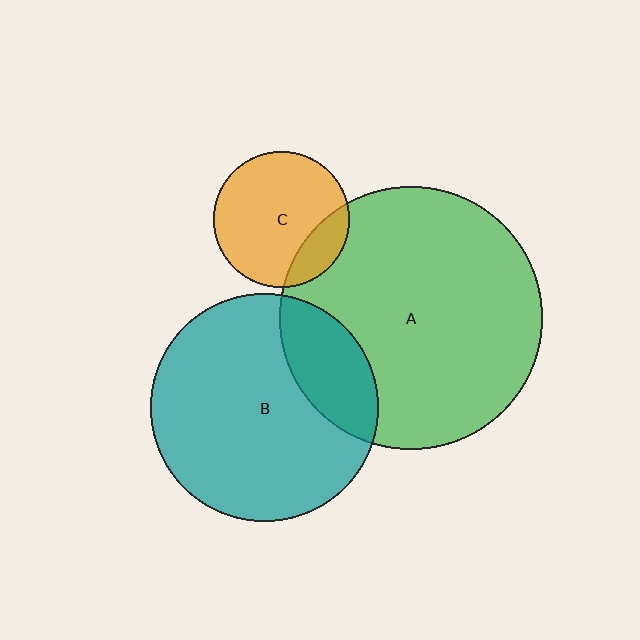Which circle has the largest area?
Circle A (green).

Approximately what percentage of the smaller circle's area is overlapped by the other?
Approximately 20%.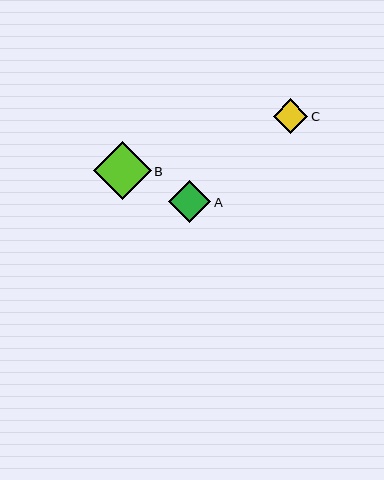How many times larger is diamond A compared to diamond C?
Diamond A is approximately 1.2 times the size of diamond C.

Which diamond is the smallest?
Diamond C is the smallest with a size of approximately 34 pixels.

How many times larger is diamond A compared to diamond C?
Diamond A is approximately 1.2 times the size of diamond C.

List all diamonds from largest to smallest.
From largest to smallest: B, A, C.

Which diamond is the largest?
Diamond B is the largest with a size of approximately 58 pixels.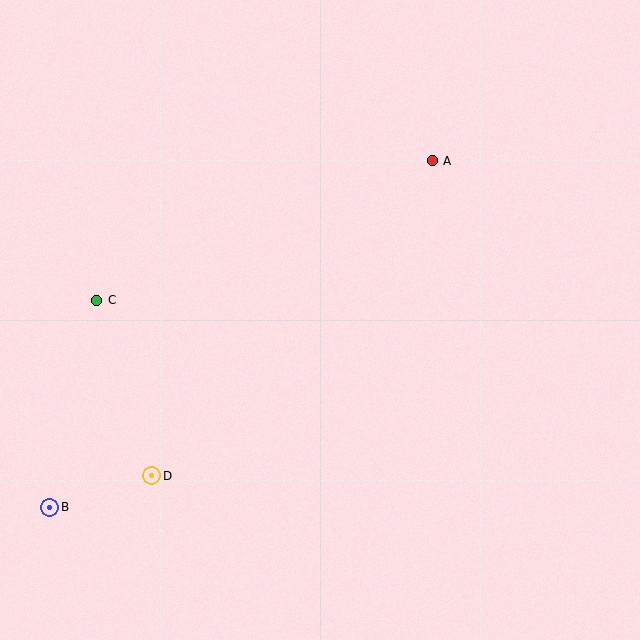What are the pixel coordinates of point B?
Point B is at (50, 507).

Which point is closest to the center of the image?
Point A at (432, 161) is closest to the center.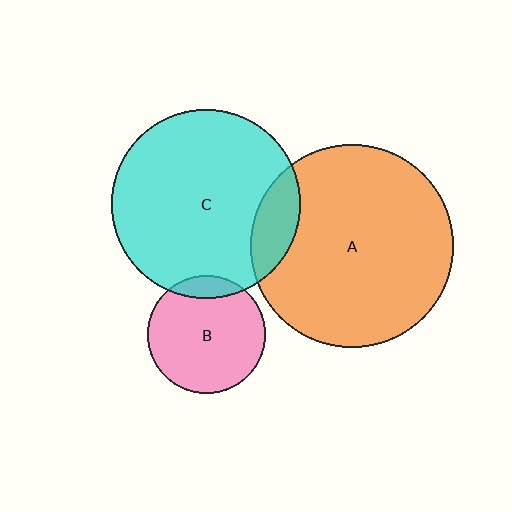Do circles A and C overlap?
Yes.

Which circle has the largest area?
Circle A (orange).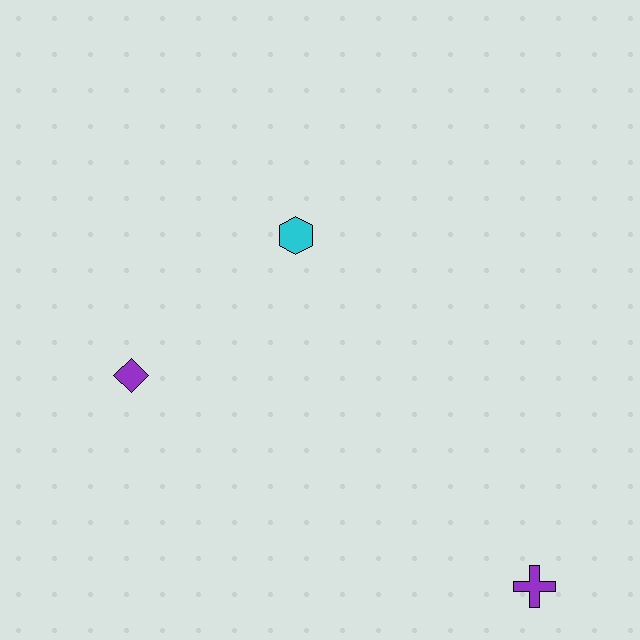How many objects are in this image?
There are 3 objects.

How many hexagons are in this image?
There is 1 hexagon.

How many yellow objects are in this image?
There are no yellow objects.